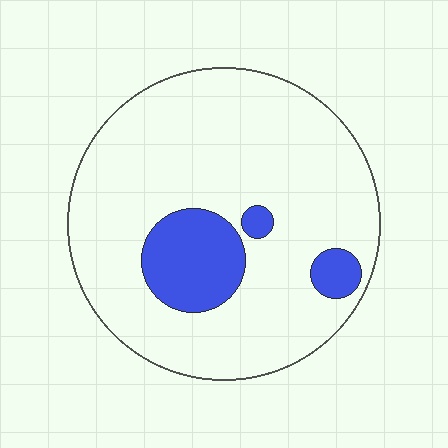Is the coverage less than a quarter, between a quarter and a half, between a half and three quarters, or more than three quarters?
Less than a quarter.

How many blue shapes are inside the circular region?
3.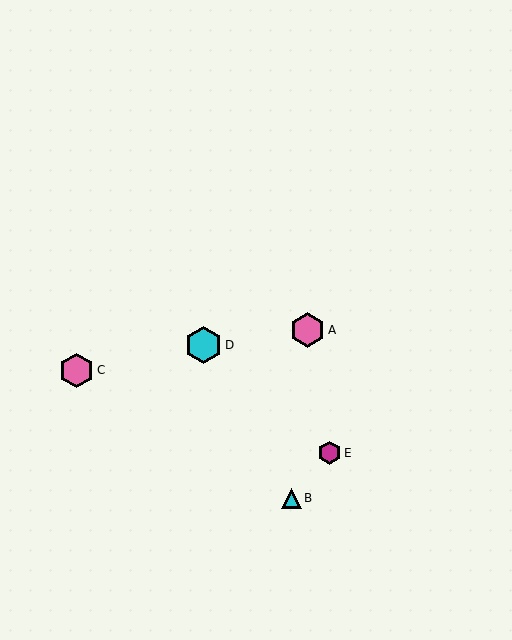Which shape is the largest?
The cyan hexagon (labeled D) is the largest.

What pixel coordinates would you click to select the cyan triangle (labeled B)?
Click at (291, 498) to select the cyan triangle B.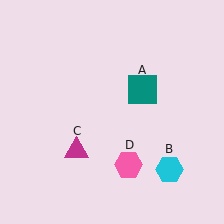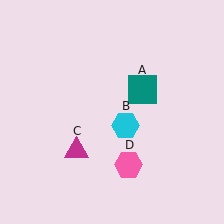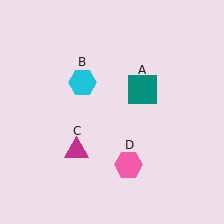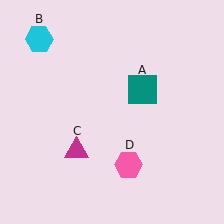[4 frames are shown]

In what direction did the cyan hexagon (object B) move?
The cyan hexagon (object B) moved up and to the left.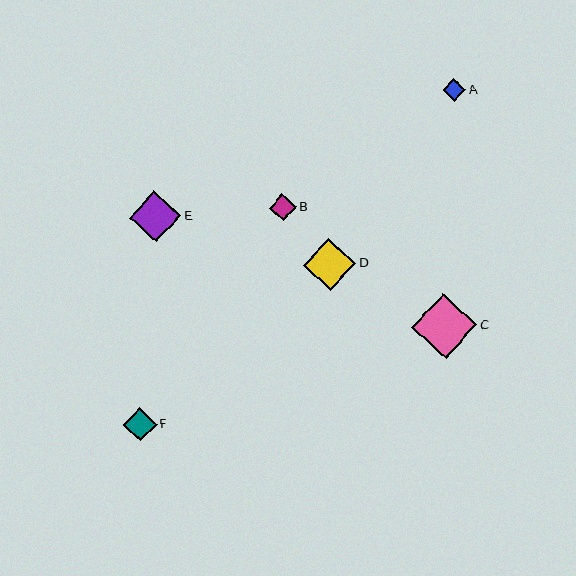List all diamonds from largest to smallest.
From largest to smallest: C, D, E, F, B, A.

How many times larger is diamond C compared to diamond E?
Diamond C is approximately 1.3 times the size of diamond E.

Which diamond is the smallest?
Diamond A is the smallest with a size of approximately 22 pixels.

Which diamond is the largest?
Diamond C is the largest with a size of approximately 65 pixels.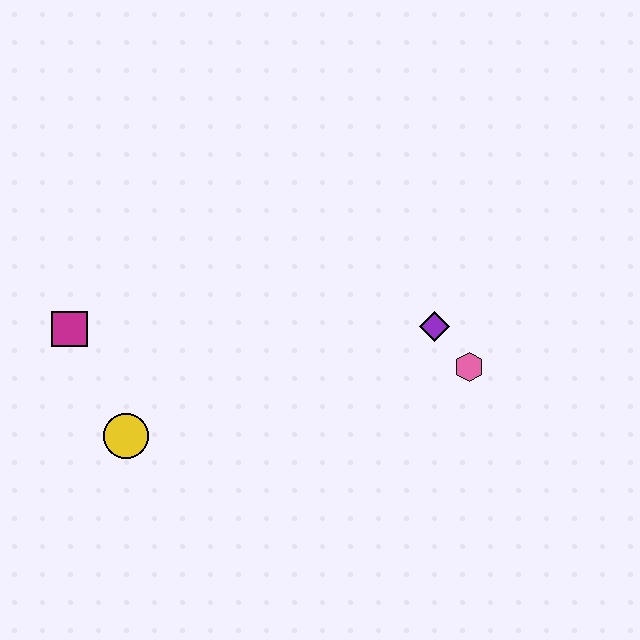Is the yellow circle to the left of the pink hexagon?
Yes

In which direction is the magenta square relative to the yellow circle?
The magenta square is above the yellow circle.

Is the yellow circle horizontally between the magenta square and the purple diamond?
Yes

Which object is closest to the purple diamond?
The pink hexagon is closest to the purple diamond.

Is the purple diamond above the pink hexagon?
Yes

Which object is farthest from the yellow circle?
The pink hexagon is farthest from the yellow circle.